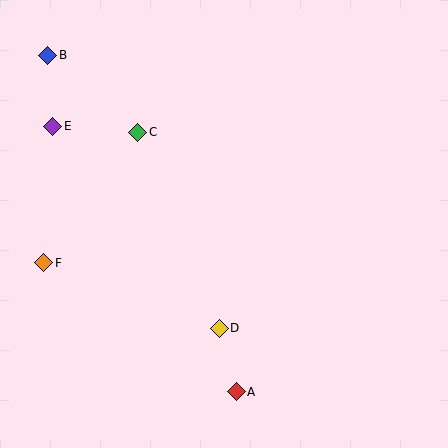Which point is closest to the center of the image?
Point D at (219, 328) is closest to the center.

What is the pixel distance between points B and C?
The distance between B and C is 119 pixels.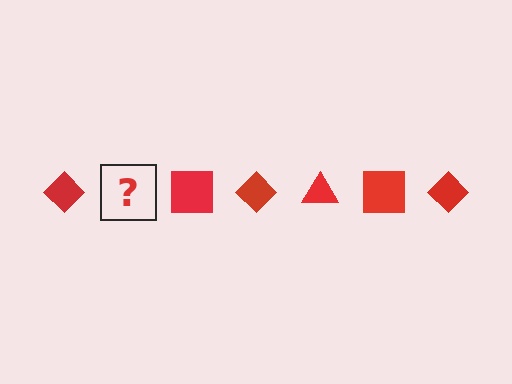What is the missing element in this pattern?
The missing element is a red triangle.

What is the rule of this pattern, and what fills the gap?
The rule is that the pattern cycles through diamond, triangle, square shapes in red. The gap should be filled with a red triangle.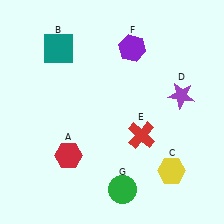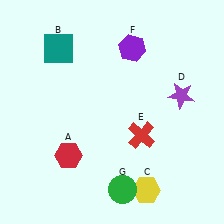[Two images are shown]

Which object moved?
The yellow hexagon (C) moved left.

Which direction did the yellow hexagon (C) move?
The yellow hexagon (C) moved left.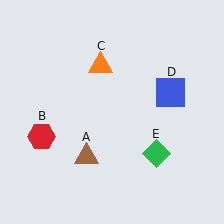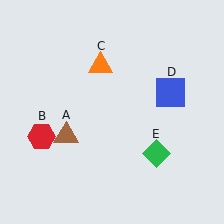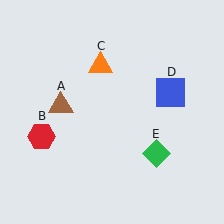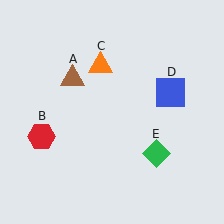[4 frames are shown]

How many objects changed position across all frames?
1 object changed position: brown triangle (object A).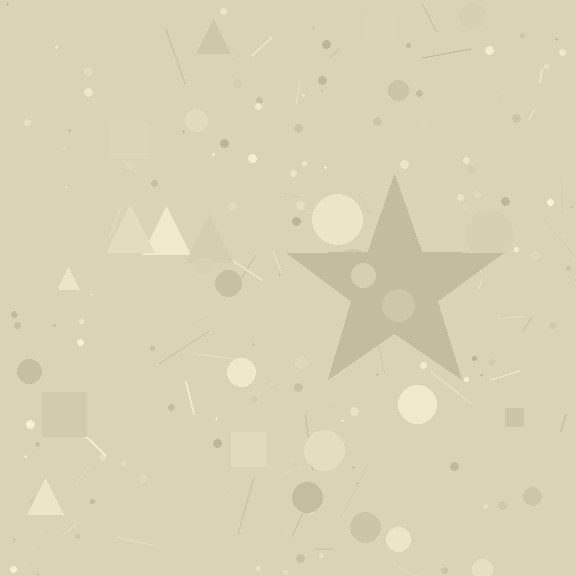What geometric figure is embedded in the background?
A star is embedded in the background.